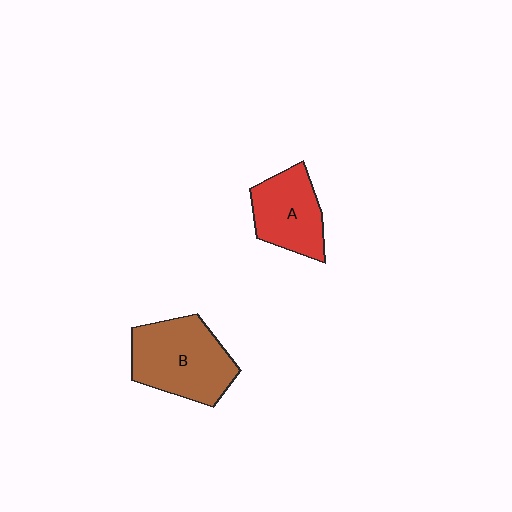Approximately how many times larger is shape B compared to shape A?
Approximately 1.4 times.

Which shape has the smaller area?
Shape A (red).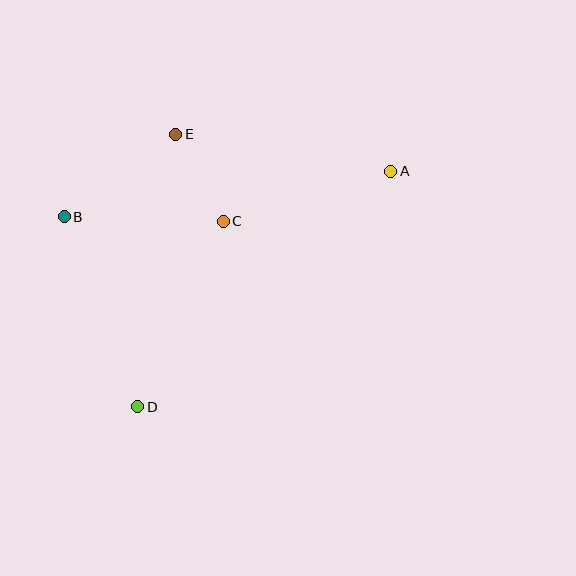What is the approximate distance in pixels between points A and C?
The distance between A and C is approximately 174 pixels.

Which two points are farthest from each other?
Points A and D are farthest from each other.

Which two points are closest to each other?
Points C and E are closest to each other.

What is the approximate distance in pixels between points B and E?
The distance between B and E is approximately 138 pixels.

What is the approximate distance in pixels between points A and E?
The distance between A and E is approximately 218 pixels.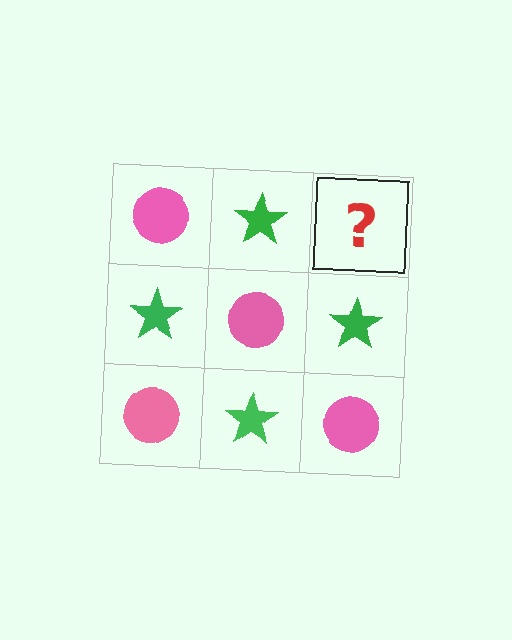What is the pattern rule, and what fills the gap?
The rule is that it alternates pink circle and green star in a checkerboard pattern. The gap should be filled with a pink circle.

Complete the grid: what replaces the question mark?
The question mark should be replaced with a pink circle.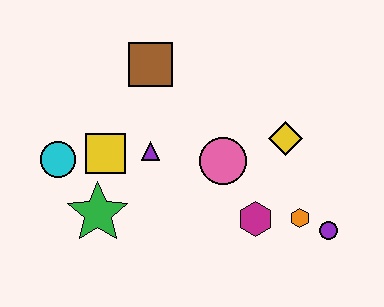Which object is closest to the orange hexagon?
The purple circle is closest to the orange hexagon.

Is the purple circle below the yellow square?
Yes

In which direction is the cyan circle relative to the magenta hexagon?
The cyan circle is to the left of the magenta hexagon.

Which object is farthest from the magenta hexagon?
The cyan circle is farthest from the magenta hexagon.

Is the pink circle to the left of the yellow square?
No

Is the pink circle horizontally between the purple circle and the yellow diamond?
No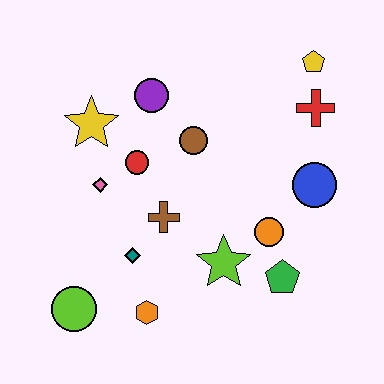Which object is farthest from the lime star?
The yellow pentagon is farthest from the lime star.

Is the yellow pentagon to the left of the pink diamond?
No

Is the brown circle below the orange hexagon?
No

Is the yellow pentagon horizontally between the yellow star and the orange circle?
No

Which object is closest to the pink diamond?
The red circle is closest to the pink diamond.